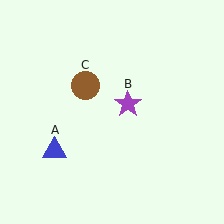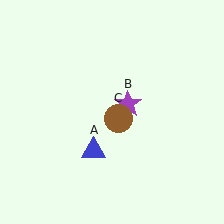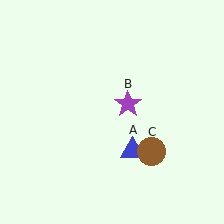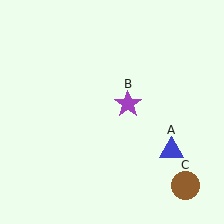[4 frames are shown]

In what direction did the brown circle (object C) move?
The brown circle (object C) moved down and to the right.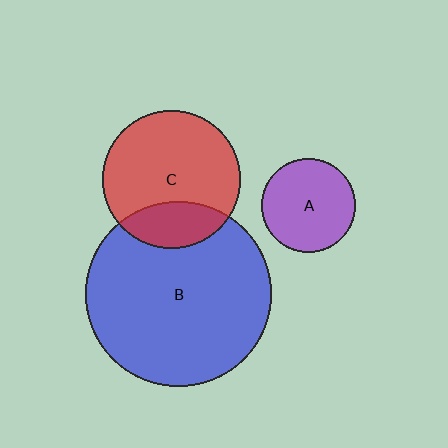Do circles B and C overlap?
Yes.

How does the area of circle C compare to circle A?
Approximately 2.2 times.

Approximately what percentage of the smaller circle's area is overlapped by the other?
Approximately 25%.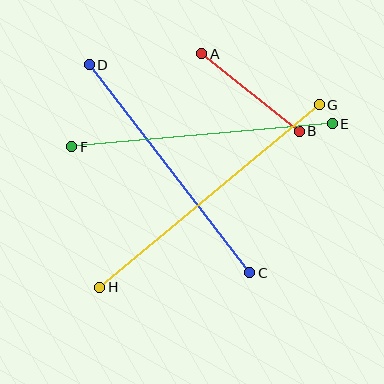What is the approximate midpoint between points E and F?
The midpoint is at approximately (202, 135) pixels.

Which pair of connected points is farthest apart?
Points G and H are farthest apart.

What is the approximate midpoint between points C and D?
The midpoint is at approximately (170, 169) pixels.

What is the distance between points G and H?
The distance is approximately 286 pixels.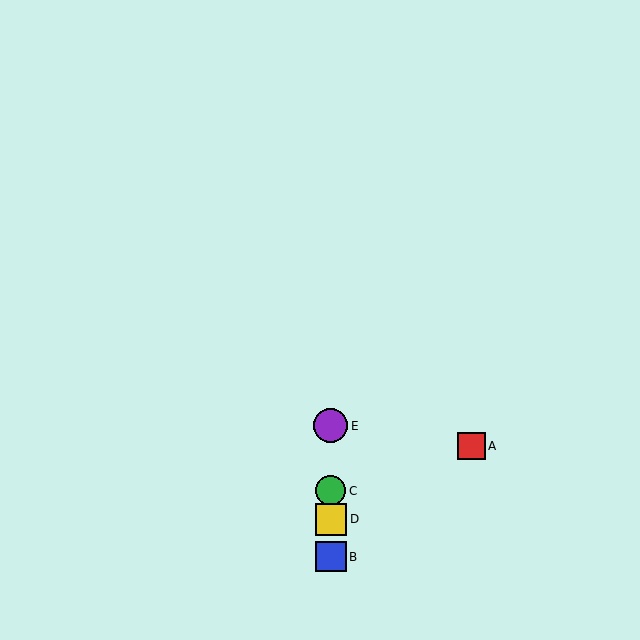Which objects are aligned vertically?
Objects B, C, D, E are aligned vertically.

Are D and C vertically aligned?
Yes, both are at x≈331.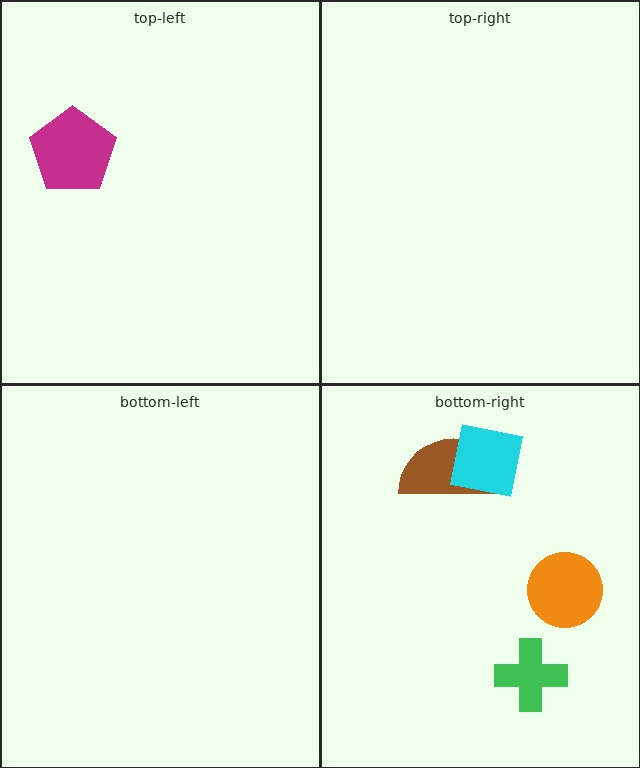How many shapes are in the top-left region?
1.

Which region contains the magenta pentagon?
The top-left region.